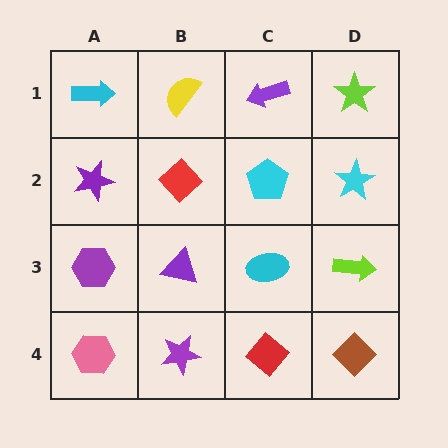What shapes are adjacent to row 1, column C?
A cyan pentagon (row 2, column C), a yellow semicircle (row 1, column B), a lime star (row 1, column D).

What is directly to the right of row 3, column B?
A cyan ellipse.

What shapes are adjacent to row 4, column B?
A purple triangle (row 3, column B), a pink hexagon (row 4, column A), a red diamond (row 4, column C).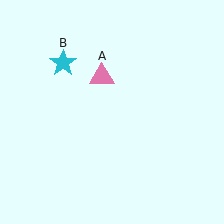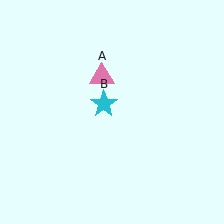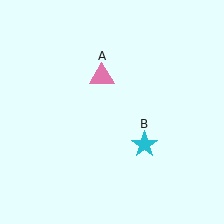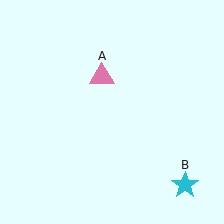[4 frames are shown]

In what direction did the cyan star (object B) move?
The cyan star (object B) moved down and to the right.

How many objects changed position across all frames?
1 object changed position: cyan star (object B).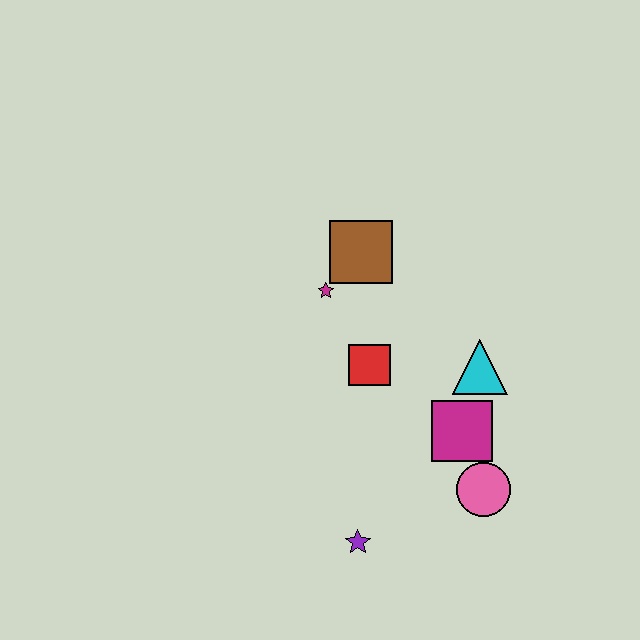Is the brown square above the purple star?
Yes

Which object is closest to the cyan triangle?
The magenta square is closest to the cyan triangle.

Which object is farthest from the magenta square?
The brown square is farthest from the magenta square.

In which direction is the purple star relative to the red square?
The purple star is below the red square.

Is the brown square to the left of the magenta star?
No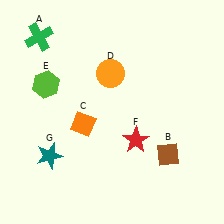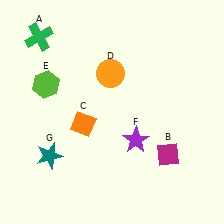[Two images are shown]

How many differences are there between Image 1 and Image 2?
There are 2 differences between the two images.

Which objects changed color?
B changed from brown to magenta. F changed from red to purple.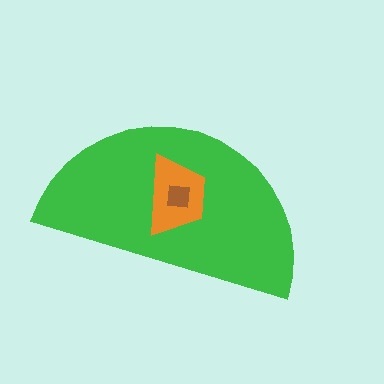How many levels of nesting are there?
3.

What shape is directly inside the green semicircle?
The orange trapezoid.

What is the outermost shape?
The green semicircle.